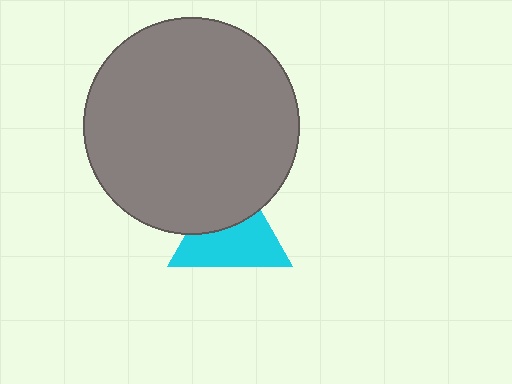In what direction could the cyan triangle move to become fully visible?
The cyan triangle could move down. That would shift it out from behind the gray circle entirely.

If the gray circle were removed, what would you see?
You would see the complete cyan triangle.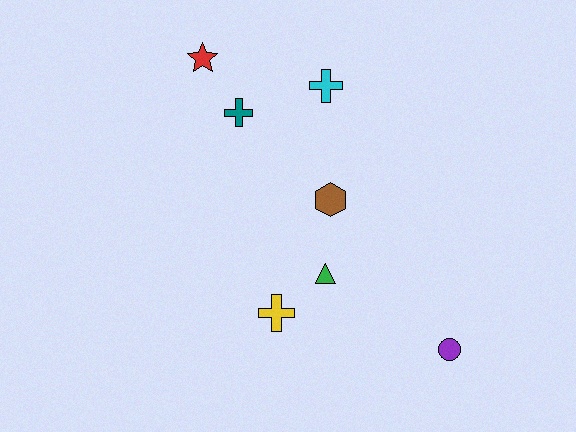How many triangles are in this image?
There is 1 triangle.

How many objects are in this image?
There are 7 objects.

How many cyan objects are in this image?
There is 1 cyan object.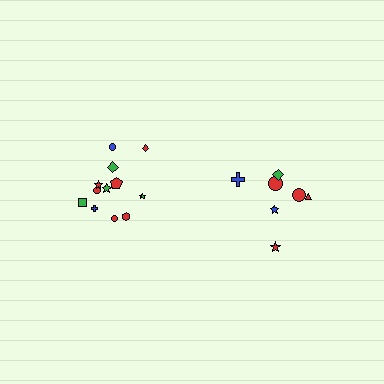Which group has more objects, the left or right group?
The left group.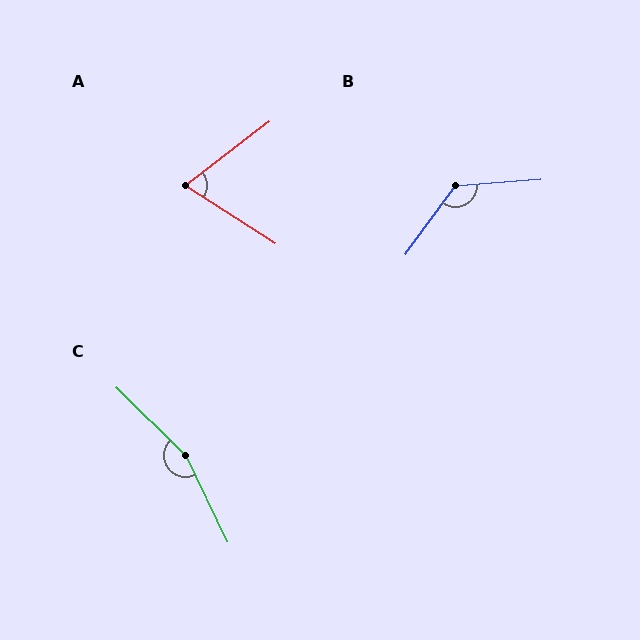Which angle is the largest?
C, at approximately 160 degrees.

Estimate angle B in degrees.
Approximately 130 degrees.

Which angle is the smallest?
A, at approximately 70 degrees.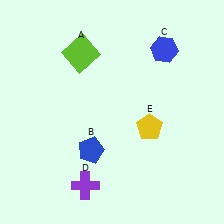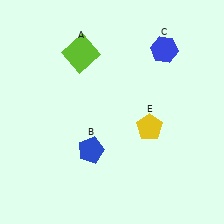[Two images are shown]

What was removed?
The purple cross (D) was removed in Image 2.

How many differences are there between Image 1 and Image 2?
There is 1 difference between the two images.